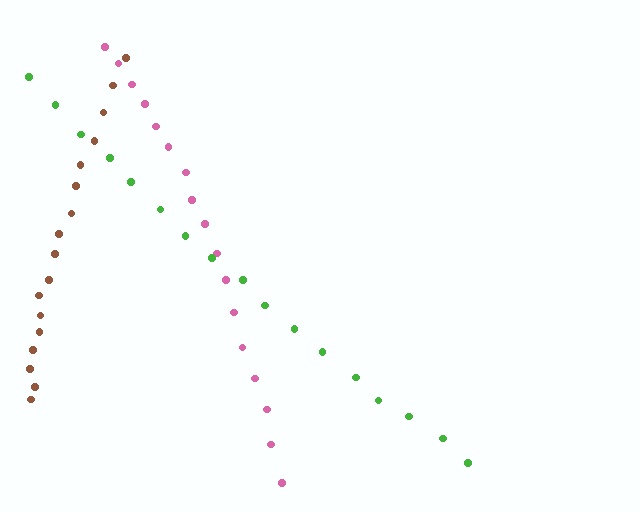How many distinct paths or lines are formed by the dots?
There are 3 distinct paths.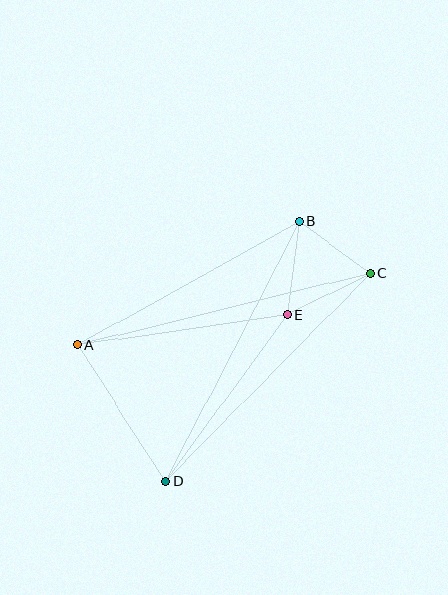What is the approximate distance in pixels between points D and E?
The distance between D and E is approximately 206 pixels.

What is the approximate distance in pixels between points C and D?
The distance between C and D is approximately 292 pixels.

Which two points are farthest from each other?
Points A and C are farthest from each other.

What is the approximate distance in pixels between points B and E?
The distance between B and E is approximately 94 pixels.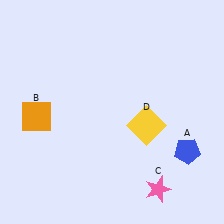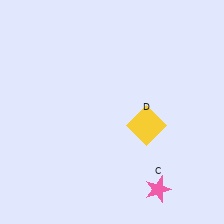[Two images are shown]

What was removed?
The orange square (B), the blue pentagon (A) were removed in Image 2.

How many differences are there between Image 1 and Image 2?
There are 2 differences between the two images.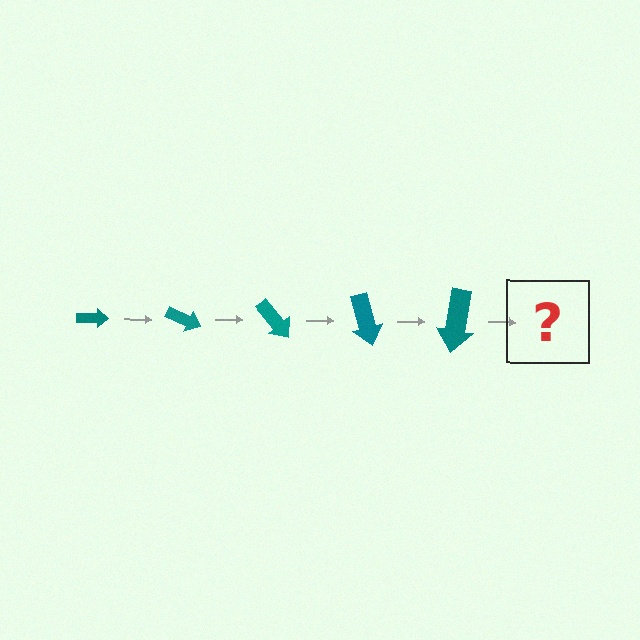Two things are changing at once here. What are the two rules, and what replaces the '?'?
The two rules are that the arrow grows larger each step and it rotates 25 degrees each step. The '?' should be an arrow, larger than the previous one and rotated 125 degrees from the start.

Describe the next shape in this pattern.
It should be an arrow, larger than the previous one and rotated 125 degrees from the start.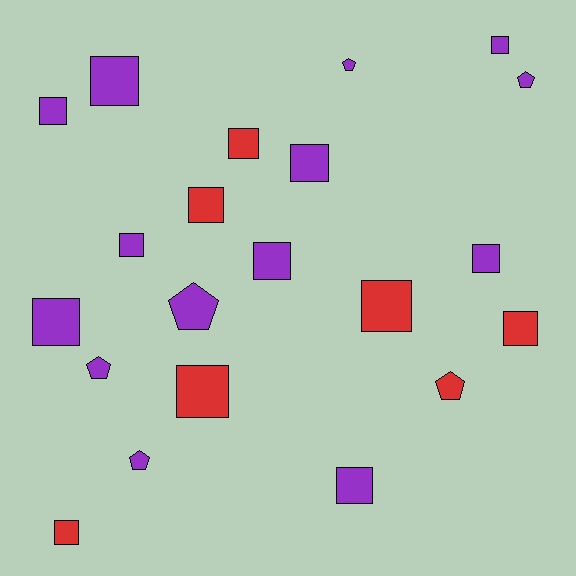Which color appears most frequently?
Purple, with 14 objects.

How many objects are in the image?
There are 21 objects.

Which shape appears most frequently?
Square, with 15 objects.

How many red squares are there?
There are 6 red squares.